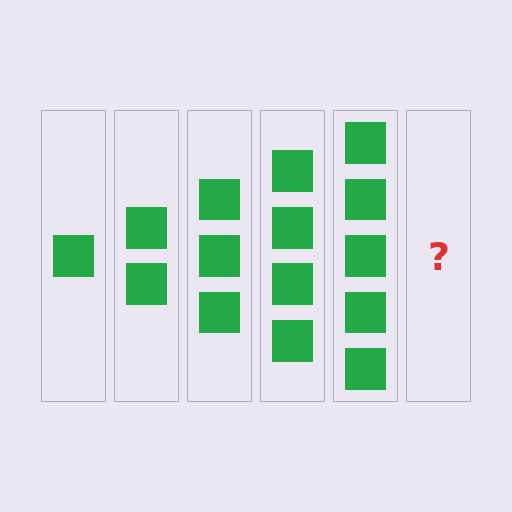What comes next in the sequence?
The next element should be 6 squares.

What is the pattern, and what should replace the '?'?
The pattern is that each step adds one more square. The '?' should be 6 squares.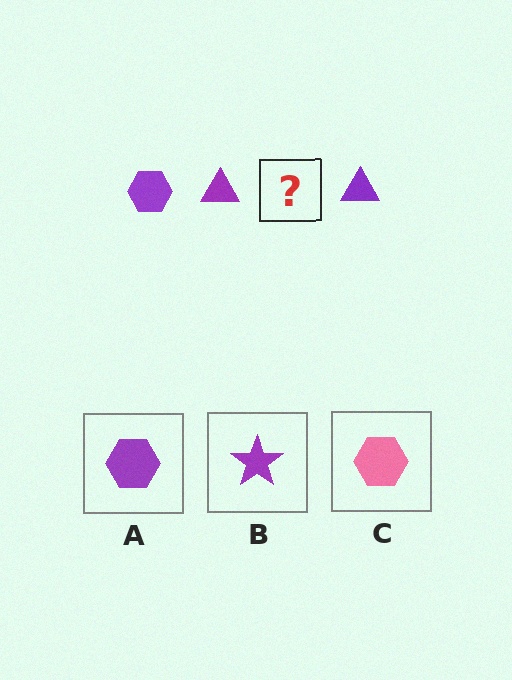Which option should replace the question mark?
Option A.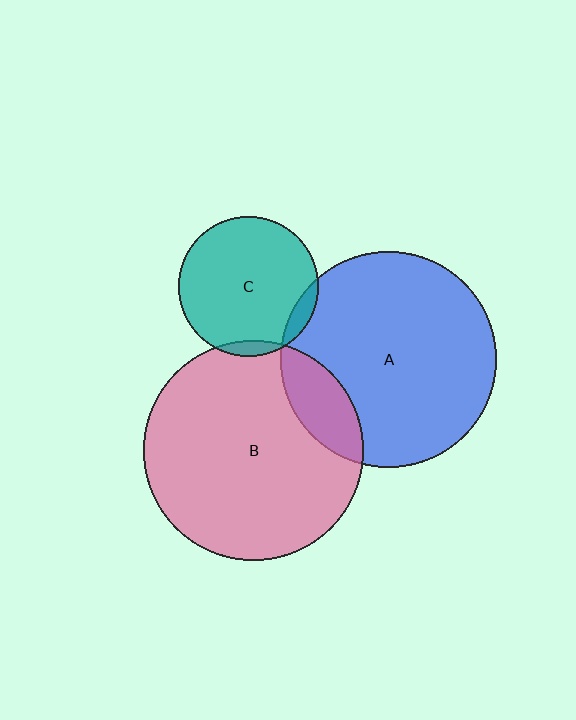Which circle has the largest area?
Circle B (pink).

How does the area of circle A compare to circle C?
Approximately 2.4 times.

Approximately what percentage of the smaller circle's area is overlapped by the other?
Approximately 5%.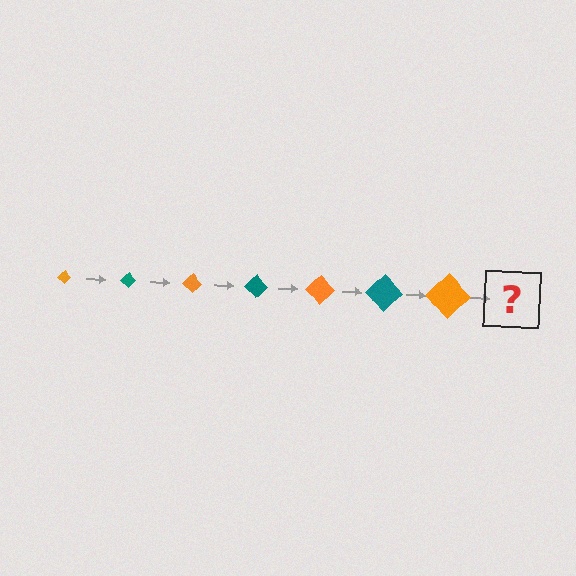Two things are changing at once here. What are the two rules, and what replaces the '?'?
The two rules are that the diamond grows larger each step and the color cycles through orange and teal. The '?' should be a teal diamond, larger than the previous one.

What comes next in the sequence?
The next element should be a teal diamond, larger than the previous one.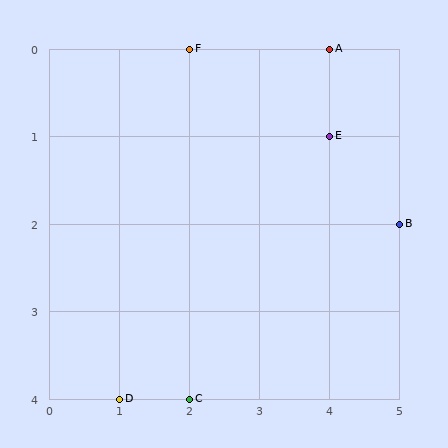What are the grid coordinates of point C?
Point C is at grid coordinates (2, 4).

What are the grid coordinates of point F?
Point F is at grid coordinates (2, 0).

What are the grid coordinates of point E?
Point E is at grid coordinates (4, 1).